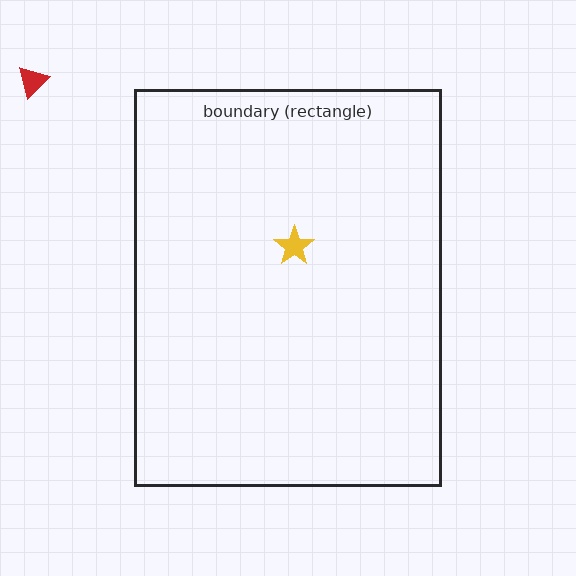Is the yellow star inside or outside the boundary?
Inside.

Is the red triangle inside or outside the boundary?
Outside.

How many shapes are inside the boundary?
1 inside, 1 outside.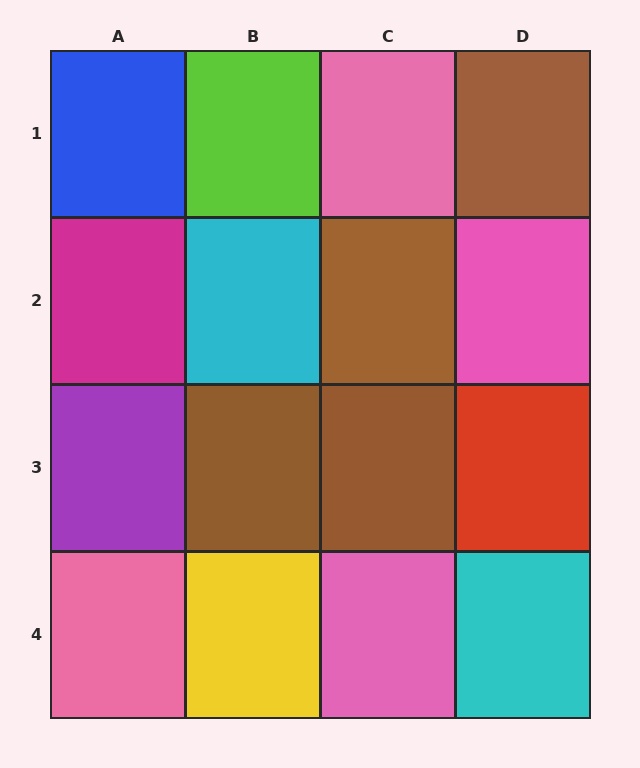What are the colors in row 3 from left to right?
Purple, brown, brown, red.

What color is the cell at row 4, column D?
Cyan.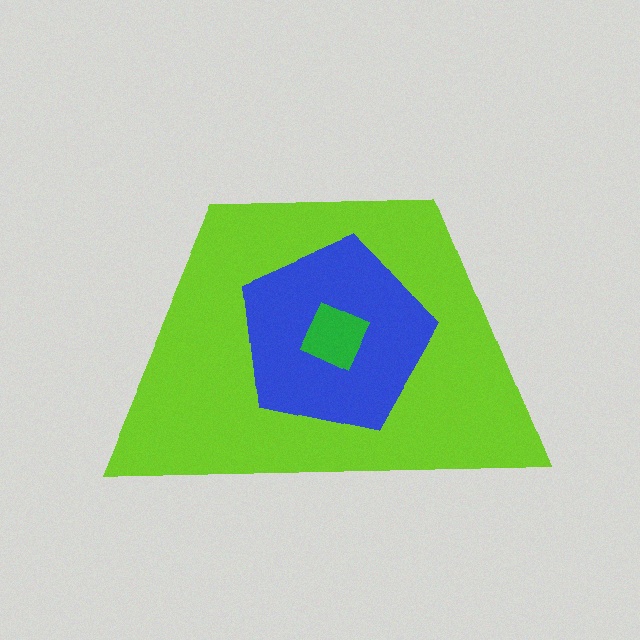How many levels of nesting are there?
3.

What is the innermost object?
The green square.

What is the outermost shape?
The lime trapezoid.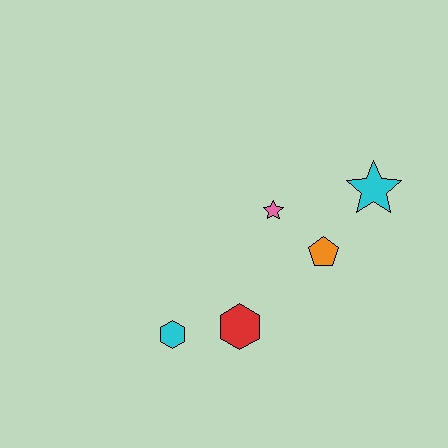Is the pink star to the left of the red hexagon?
No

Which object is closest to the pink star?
The orange pentagon is closest to the pink star.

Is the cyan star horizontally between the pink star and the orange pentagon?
No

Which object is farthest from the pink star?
The cyan hexagon is farthest from the pink star.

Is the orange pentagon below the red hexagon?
No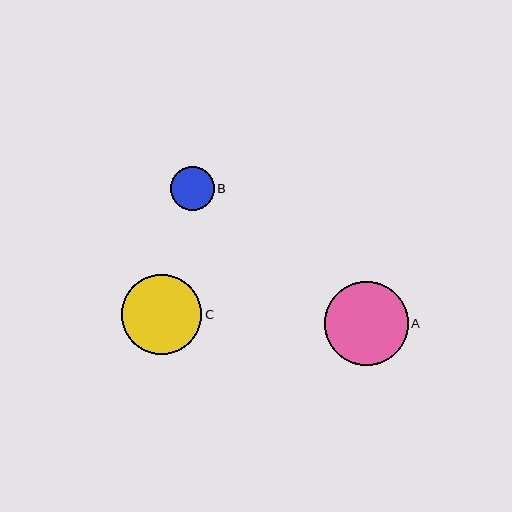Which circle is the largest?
Circle A is the largest with a size of approximately 84 pixels.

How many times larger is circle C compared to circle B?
Circle C is approximately 1.8 times the size of circle B.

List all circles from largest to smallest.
From largest to smallest: A, C, B.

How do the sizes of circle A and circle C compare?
Circle A and circle C are approximately the same size.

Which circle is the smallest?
Circle B is the smallest with a size of approximately 44 pixels.